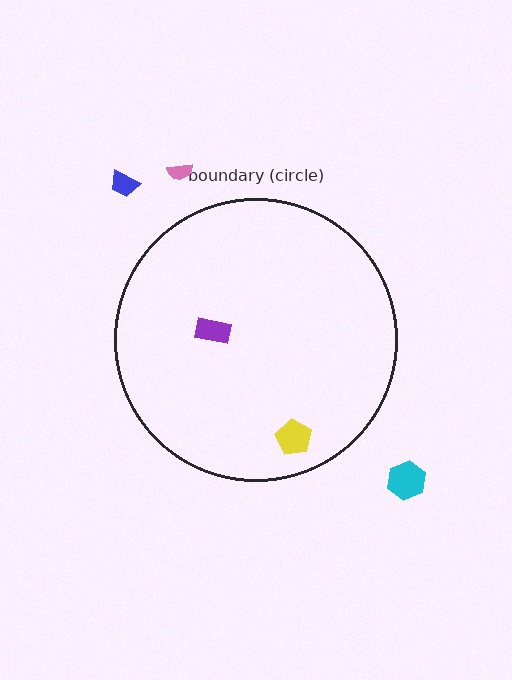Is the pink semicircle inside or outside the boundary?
Outside.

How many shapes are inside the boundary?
2 inside, 3 outside.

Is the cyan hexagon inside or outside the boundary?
Outside.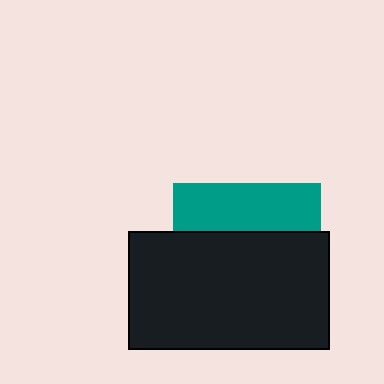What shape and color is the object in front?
The object in front is a black rectangle.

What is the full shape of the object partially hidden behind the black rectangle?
The partially hidden object is a teal square.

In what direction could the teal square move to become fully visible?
The teal square could move up. That would shift it out from behind the black rectangle entirely.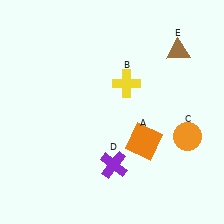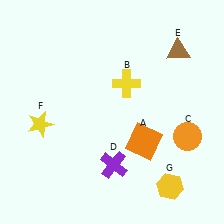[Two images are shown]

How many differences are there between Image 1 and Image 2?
There are 2 differences between the two images.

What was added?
A yellow star (F), a yellow hexagon (G) were added in Image 2.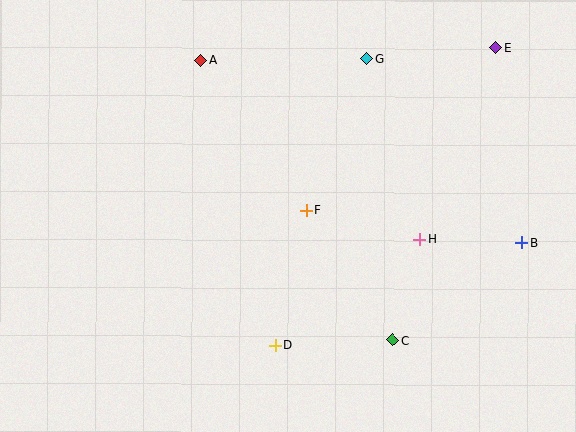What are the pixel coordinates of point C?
Point C is at (393, 340).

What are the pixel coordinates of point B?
Point B is at (521, 243).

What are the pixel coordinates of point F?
Point F is at (306, 210).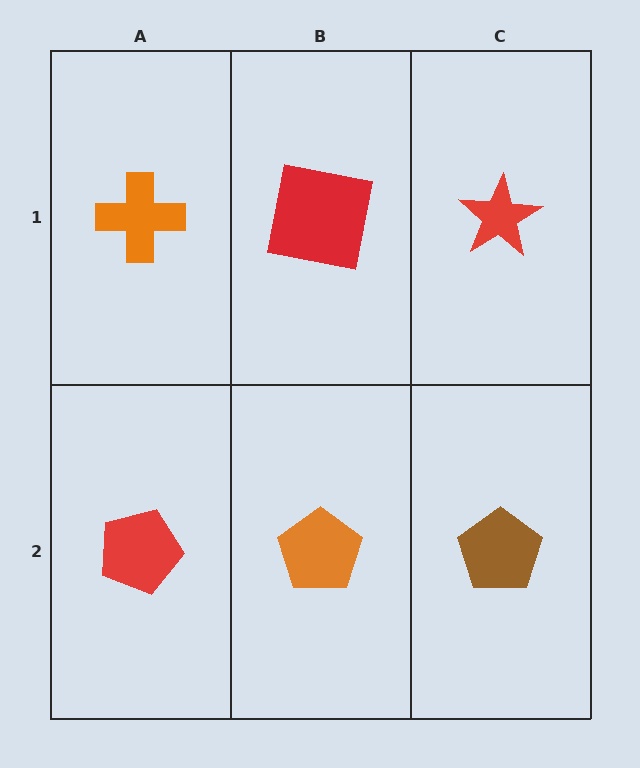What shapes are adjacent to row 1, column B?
An orange pentagon (row 2, column B), an orange cross (row 1, column A), a red star (row 1, column C).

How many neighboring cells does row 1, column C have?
2.